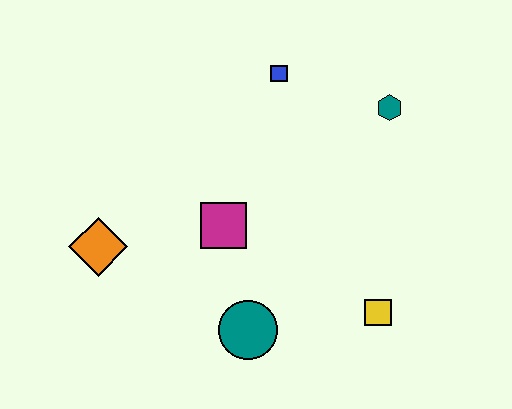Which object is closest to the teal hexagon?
The blue square is closest to the teal hexagon.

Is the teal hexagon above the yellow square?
Yes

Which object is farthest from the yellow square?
The orange diamond is farthest from the yellow square.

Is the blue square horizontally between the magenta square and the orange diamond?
No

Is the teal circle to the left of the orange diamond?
No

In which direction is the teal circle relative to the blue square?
The teal circle is below the blue square.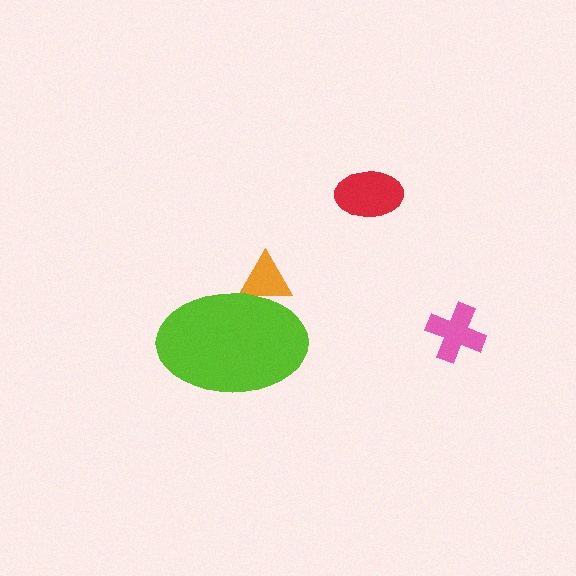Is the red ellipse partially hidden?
No, the red ellipse is fully visible.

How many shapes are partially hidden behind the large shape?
1 shape is partially hidden.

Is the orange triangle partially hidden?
Yes, the orange triangle is partially hidden behind the lime ellipse.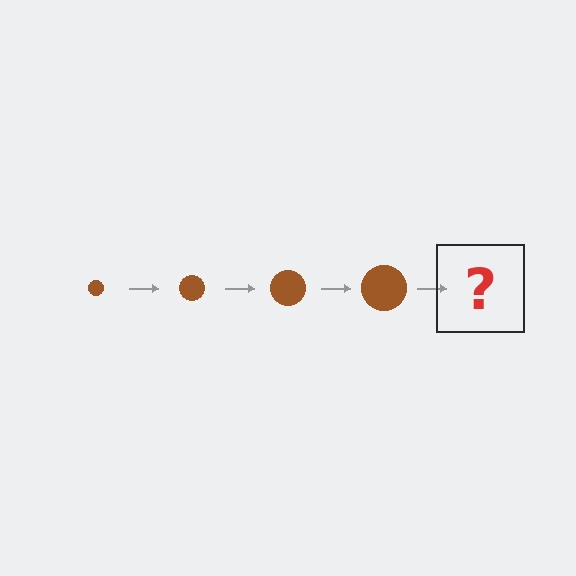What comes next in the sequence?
The next element should be a brown circle, larger than the previous one.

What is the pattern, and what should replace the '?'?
The pattern is that the circle gets progressively larger each step. The '?' should be a brown circle, larger than the previous one.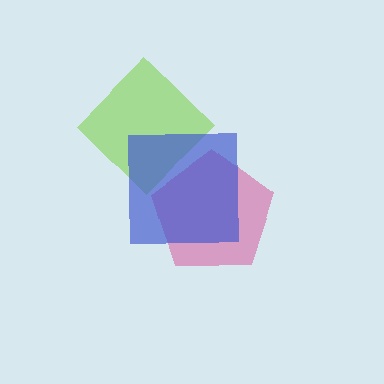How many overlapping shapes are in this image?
There are 3 overlapping shapes in the image.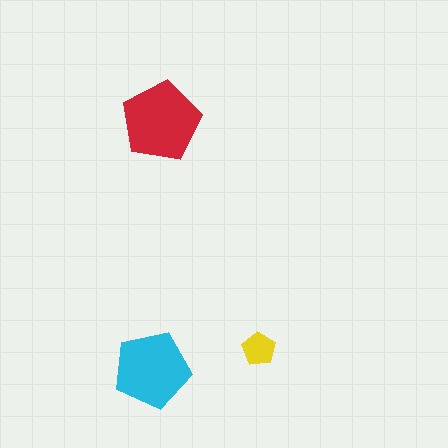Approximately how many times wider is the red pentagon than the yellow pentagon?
About 2.5 times wider.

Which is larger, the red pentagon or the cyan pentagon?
The red one.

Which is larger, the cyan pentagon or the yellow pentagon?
The cyan one.